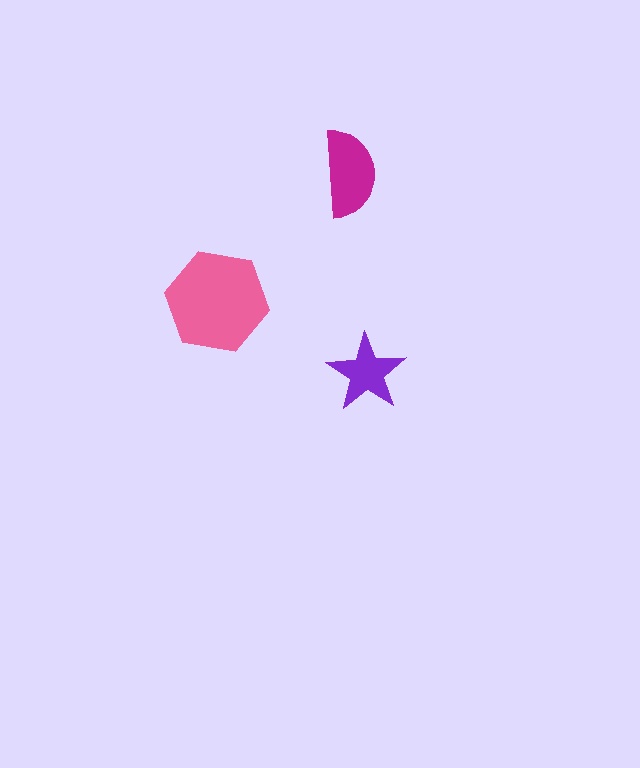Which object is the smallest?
The purple star.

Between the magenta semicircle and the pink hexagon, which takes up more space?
The pink hexagon.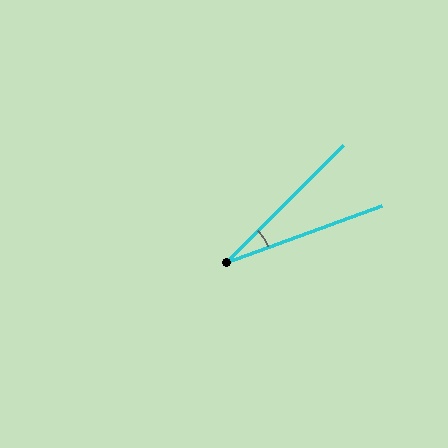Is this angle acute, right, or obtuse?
It is acute.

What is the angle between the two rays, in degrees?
Approximately 25 degrees.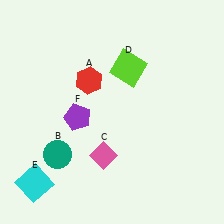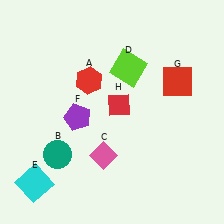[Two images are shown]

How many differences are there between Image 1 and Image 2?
There are 2 differences between the two images.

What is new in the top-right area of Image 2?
A red diamond (H) was added in the top-right area of Image 2.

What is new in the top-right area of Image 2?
A red square (G) was added in the top-right area of Image 2.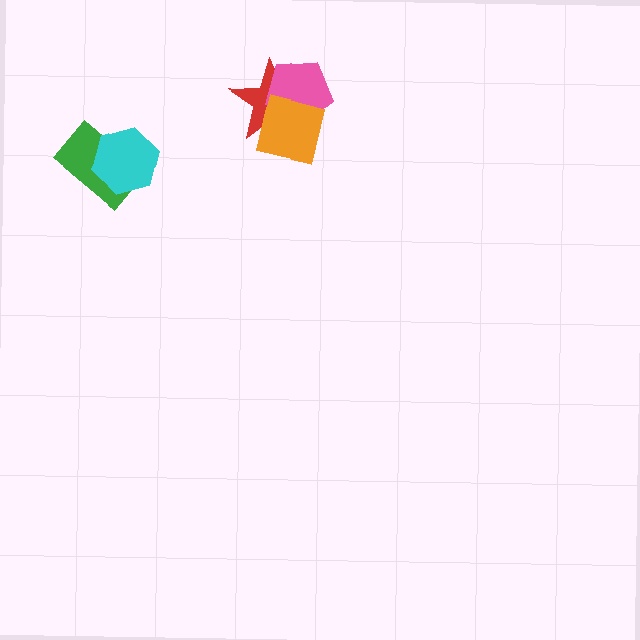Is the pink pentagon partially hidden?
Yes, it is partially covered by another shape.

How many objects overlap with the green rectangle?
1 object overlaps with the green rectangle.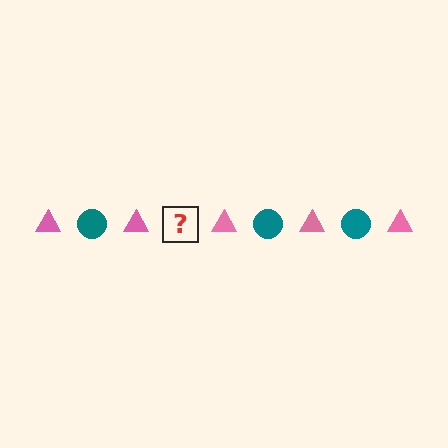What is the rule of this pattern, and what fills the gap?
The rule is that the pattern alternates between pink triangle and teal circle. The gap should be filled with a teal circle.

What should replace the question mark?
The question mark should be replaced with a teal circle.